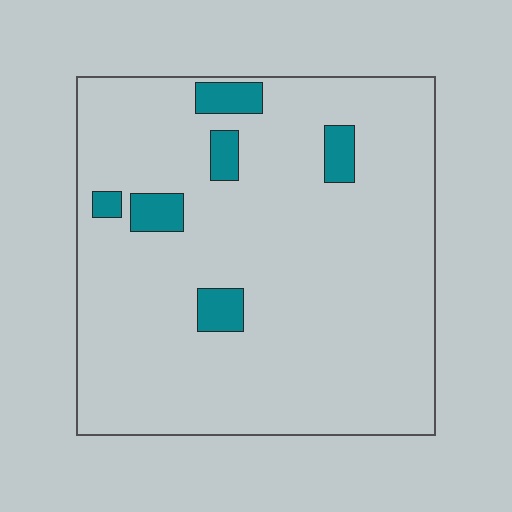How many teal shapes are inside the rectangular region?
6.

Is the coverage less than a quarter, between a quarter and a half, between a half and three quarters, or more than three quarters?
Less than a quarter.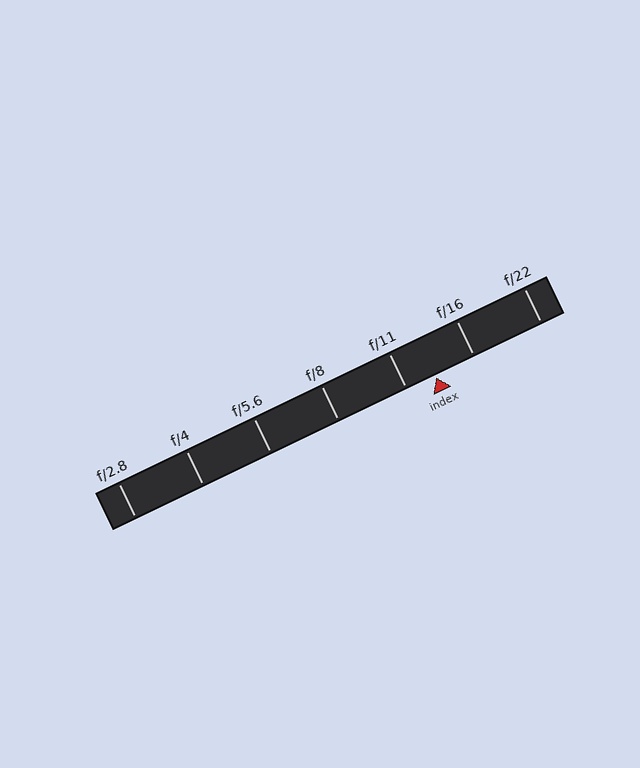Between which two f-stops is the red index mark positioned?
The index mark is between f/11 and f/16.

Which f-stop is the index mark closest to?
The index mark is closest to f/11.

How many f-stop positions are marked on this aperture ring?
There are 7 f-stop positions marked.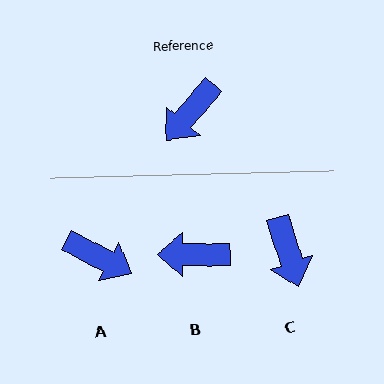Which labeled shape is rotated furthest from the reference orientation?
A, about 103 degrees away.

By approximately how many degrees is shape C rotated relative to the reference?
Approximately 58 degrees counter-clockwise.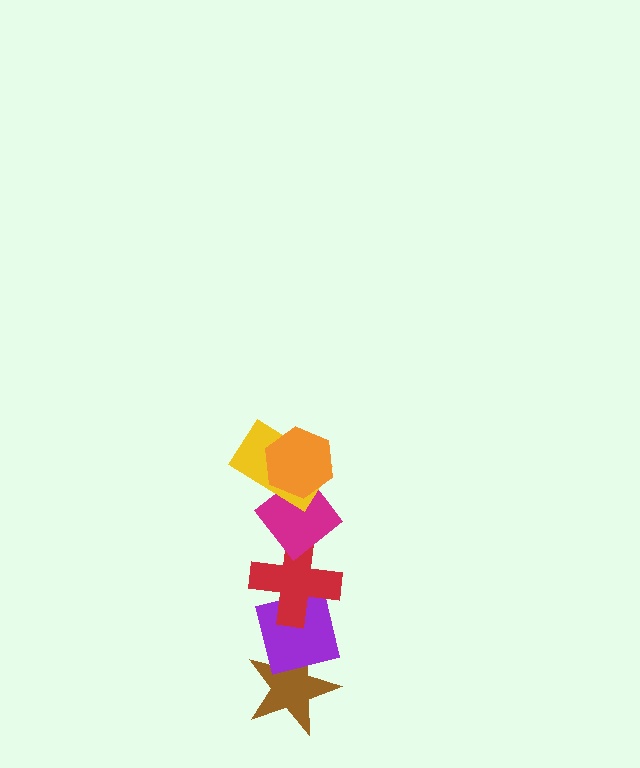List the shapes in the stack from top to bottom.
From top to bottom: the orange hexagon, the yellow rectangle, the magenta diamond, the red cross, the purple square, the brown star.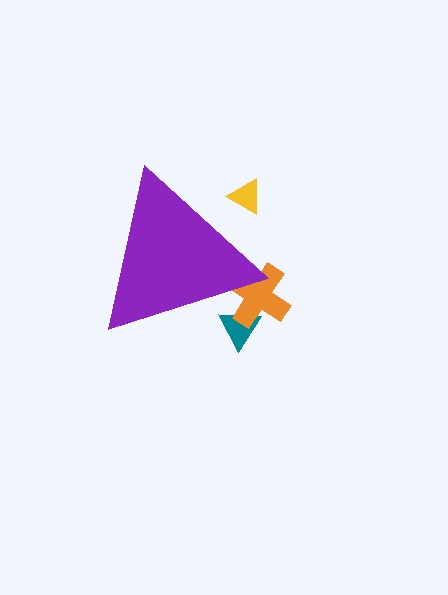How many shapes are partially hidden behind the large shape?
3 shapes are partially hidden.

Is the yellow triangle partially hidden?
Yes, the yellow triangle is partially hidden behind the purple triangle.